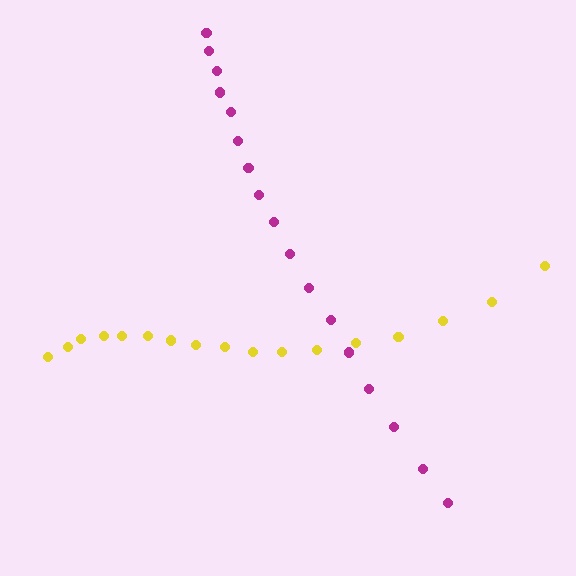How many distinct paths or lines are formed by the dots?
There are 2 distinct paths.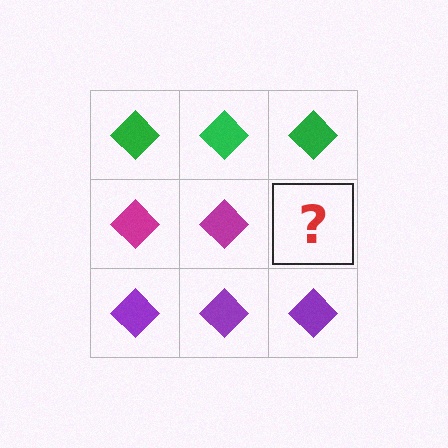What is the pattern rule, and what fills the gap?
The rule is that each row has a consistent color. The gap should be filled with a magenta diamond.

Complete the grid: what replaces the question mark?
The question mark should be replaced with a magenta diamond.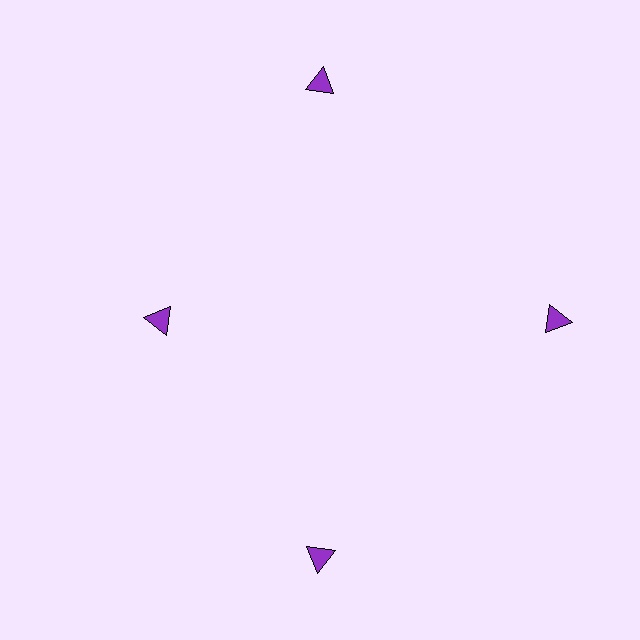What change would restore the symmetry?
The symmetry would be restored by moving it outward, back onto the ring so that all 4 triangles sit at equal angles and equal distance from the center.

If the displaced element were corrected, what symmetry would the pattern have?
It would have 4-fold rotational symmetry — the pattern would map onto itself every 90 degrees.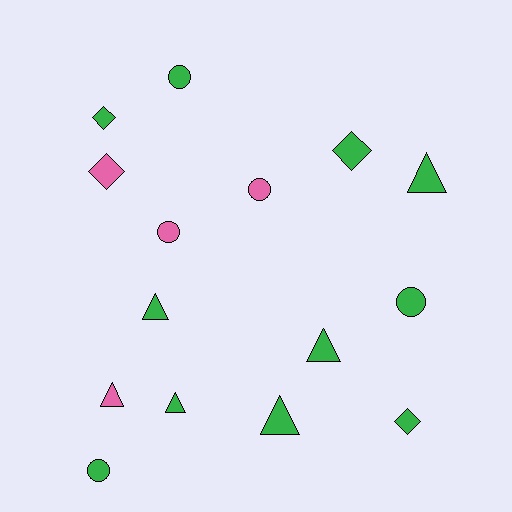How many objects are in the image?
There are 15 objects.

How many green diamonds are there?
There are 3 green diamonds.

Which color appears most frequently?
Green, with 11 objects.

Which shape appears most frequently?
Triangle, with 6 objects.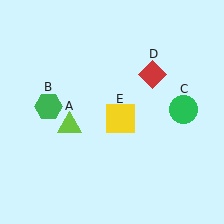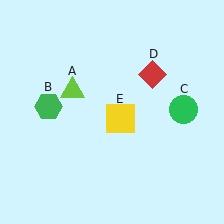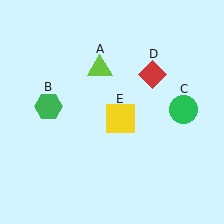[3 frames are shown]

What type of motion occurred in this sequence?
The lime triangle (object A) rotated clockwise around the center of the scene.